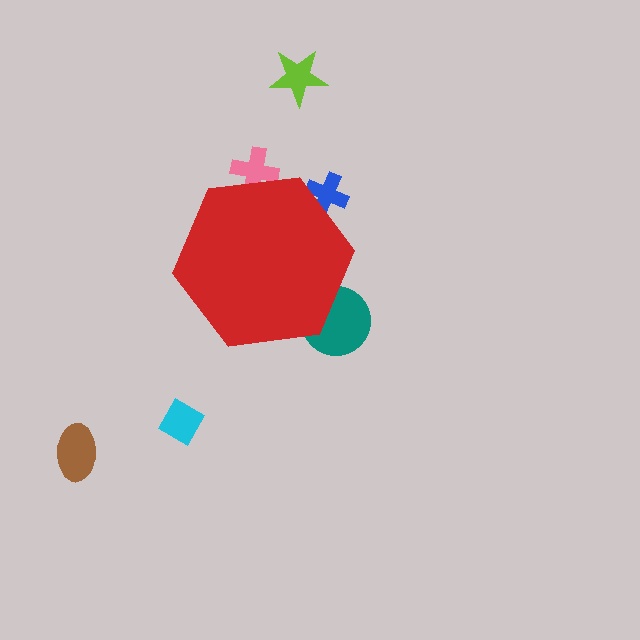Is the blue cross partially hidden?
Yes, the blue cross is partially hidden behind the red hexagon.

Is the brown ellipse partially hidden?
No, the brown ellipse is fully visible.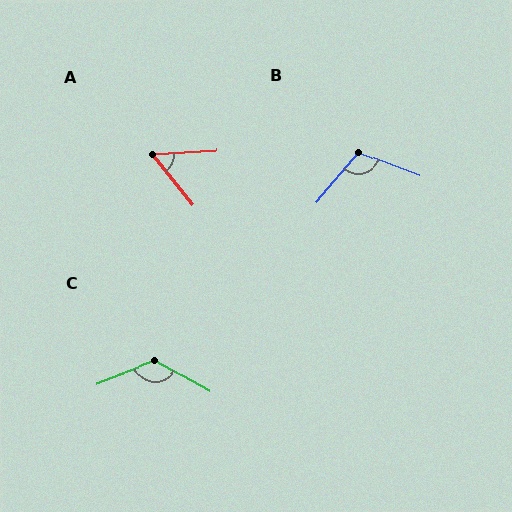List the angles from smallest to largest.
A (55°), B (109°), C (130°).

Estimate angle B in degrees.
Approximately 109 degrees.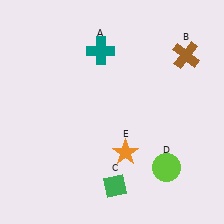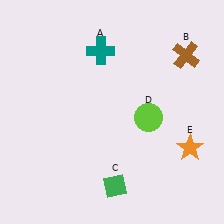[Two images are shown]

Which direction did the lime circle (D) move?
The lime circle (D) moved up.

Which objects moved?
The objects that moved are: the lime circle (D), the orange star (E).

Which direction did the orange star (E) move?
The orange star (E) moved right.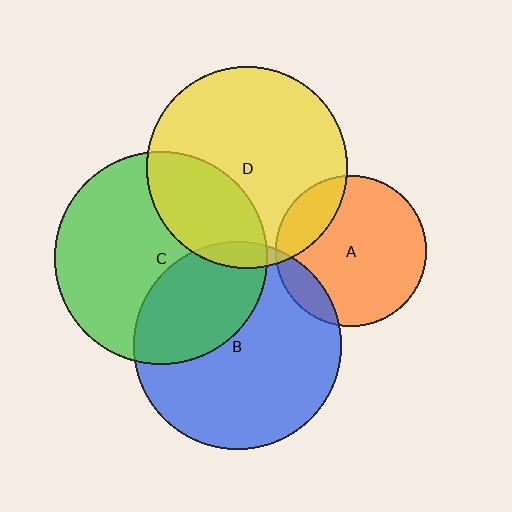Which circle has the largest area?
Circle C (green).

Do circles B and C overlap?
Yes.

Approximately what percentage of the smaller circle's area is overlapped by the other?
Approximately 35%.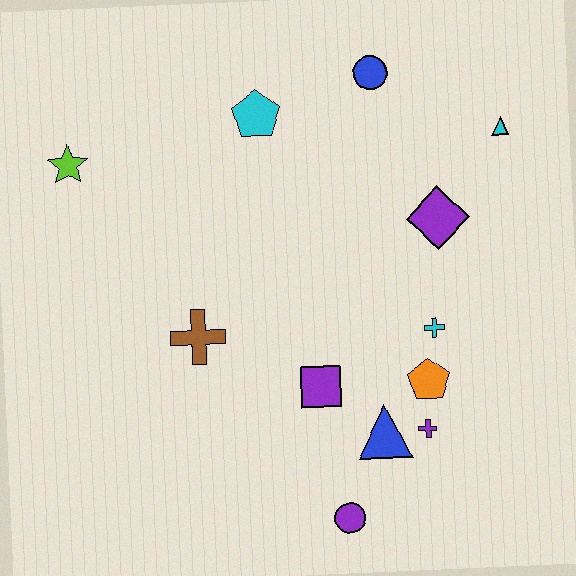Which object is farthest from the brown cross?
The cyan triangle is farthest from the brown cross.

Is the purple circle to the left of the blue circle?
Yes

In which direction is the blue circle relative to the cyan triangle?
The blue circle is to the left of the cyan triangle.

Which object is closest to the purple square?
The blue triangle is closest to the purple square.